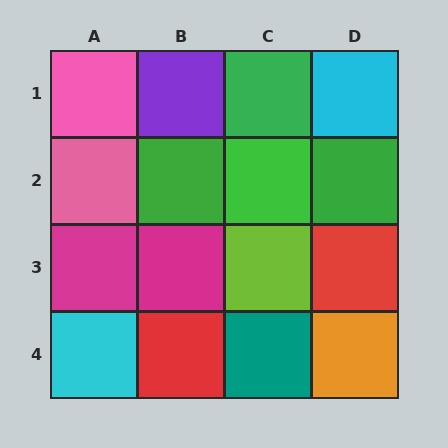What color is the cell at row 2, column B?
Green.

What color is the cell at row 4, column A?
Cyan.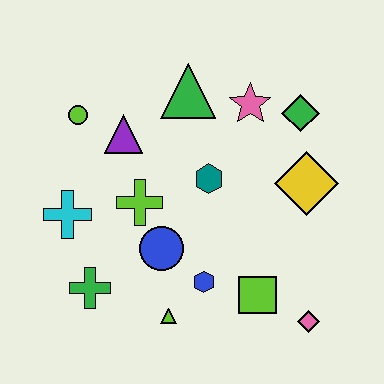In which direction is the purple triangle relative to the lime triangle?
The purple triangle is above the lime triangle.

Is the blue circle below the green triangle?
Yes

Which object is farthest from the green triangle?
The pink diamond is farthest from the green triangle.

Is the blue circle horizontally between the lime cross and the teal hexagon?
Yes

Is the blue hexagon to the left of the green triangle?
No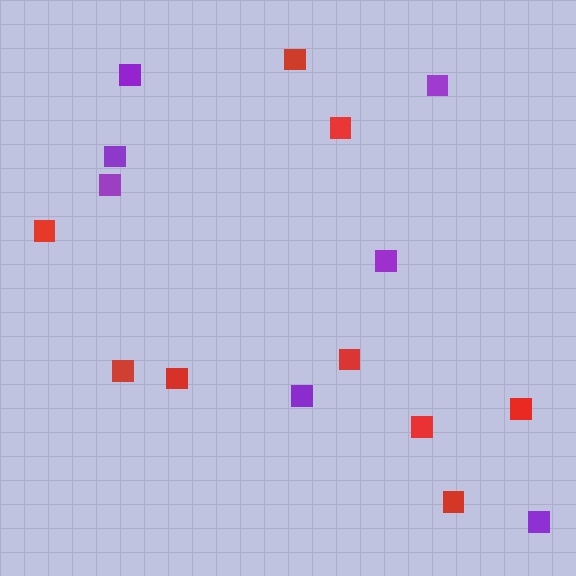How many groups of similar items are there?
There are 2 groups: one group of purple squares (7) and one group of red squares (9).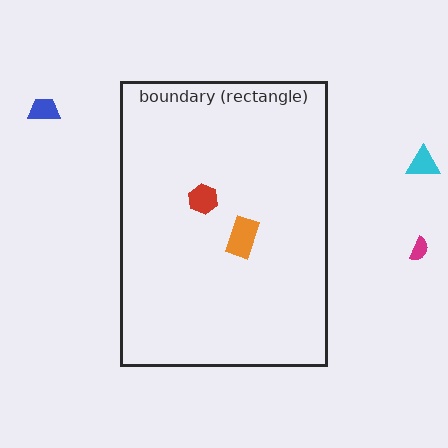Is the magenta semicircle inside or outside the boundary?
Outside.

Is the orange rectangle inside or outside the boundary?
Inside.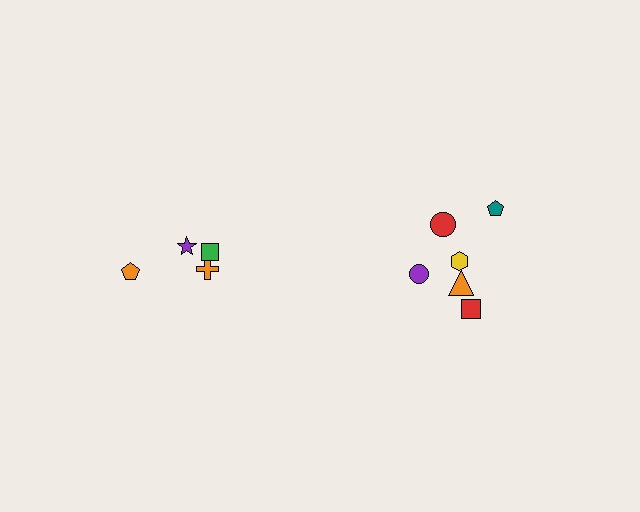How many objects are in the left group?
There are 4 objects.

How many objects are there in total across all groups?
There are 10 objects.